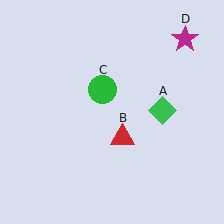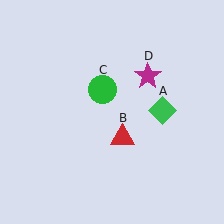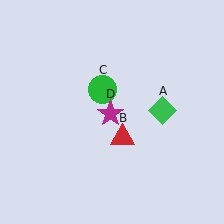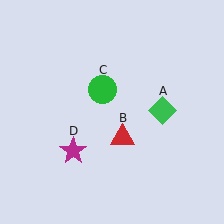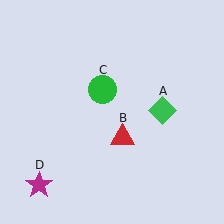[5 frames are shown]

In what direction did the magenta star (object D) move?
The magenta star (object D) moved down and to the left.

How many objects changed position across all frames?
1 object changed position: magenta star (object D).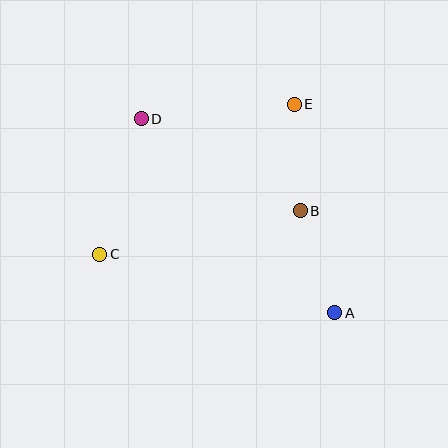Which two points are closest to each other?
Points B and E are closest to each other.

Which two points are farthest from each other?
Points A and D are farthest from each other.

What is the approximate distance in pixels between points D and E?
The distance between D and E is approximately 153 pixels.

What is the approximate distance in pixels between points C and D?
The distance between C and D is approximately 142 pixels.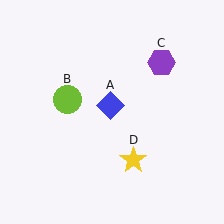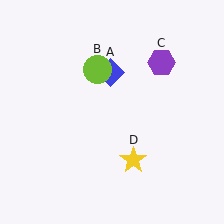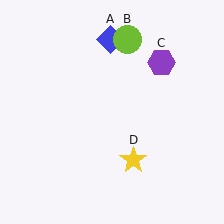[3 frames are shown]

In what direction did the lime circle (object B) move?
The lime circle (object B) moved up and to the right.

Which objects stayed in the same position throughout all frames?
Purple hexagon (object C) and yellow star (object D) remained stationary.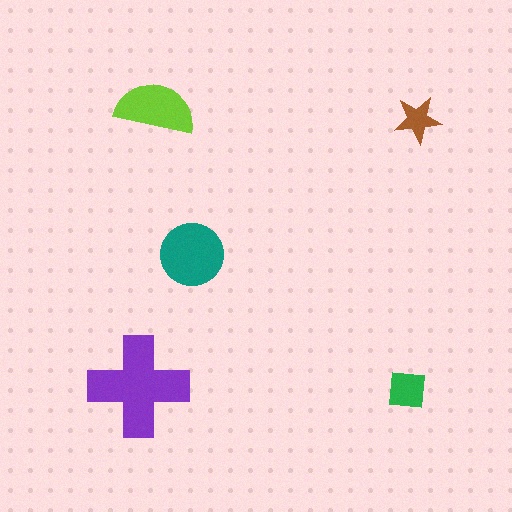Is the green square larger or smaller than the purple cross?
Smaller.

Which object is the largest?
The purple cross.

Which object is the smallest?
The brown star.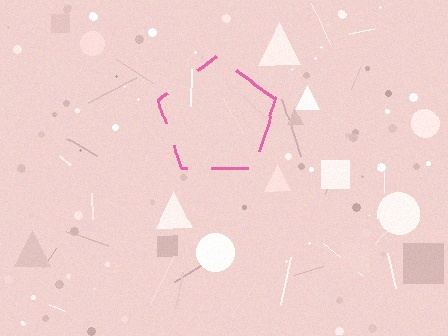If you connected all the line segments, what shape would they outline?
They would outline a pentagon.